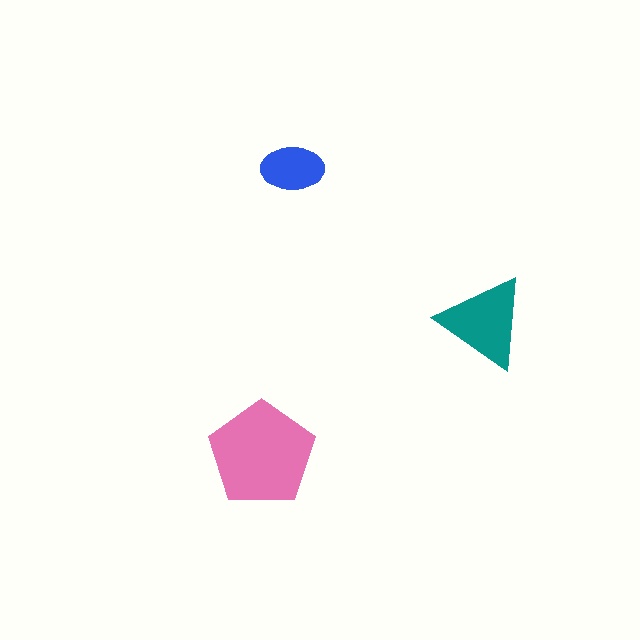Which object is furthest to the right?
The teal triangle is rightmost.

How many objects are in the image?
There are 3 objects in the image.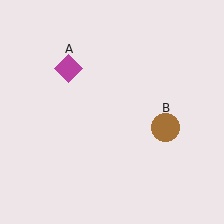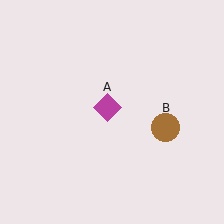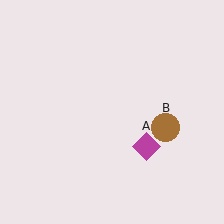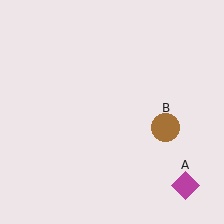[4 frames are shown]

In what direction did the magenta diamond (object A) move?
The magenta diamond (object A) moved down and to the right.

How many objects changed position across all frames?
1 object changed position: magenta diamond (object A).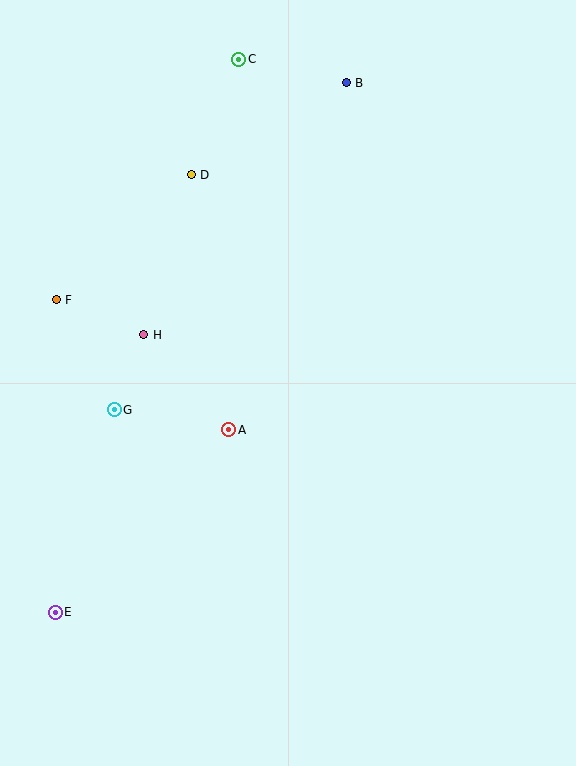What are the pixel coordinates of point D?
Point D is at (191, 175).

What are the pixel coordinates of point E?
Point E is at (55, 612).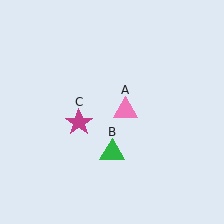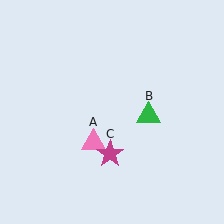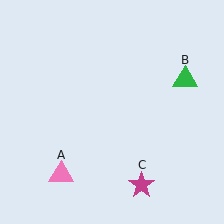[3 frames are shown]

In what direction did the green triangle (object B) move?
The green triangle (object B) moved up and to the right.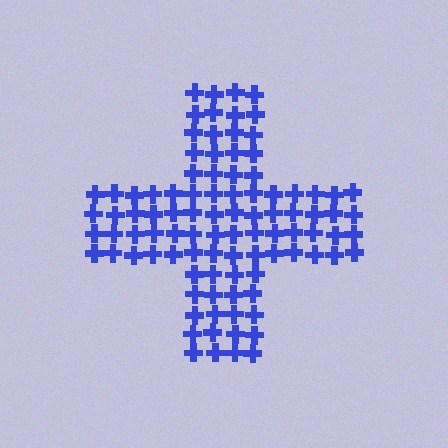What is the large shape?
The large shape is a cross.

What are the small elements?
The small elements are crosses.